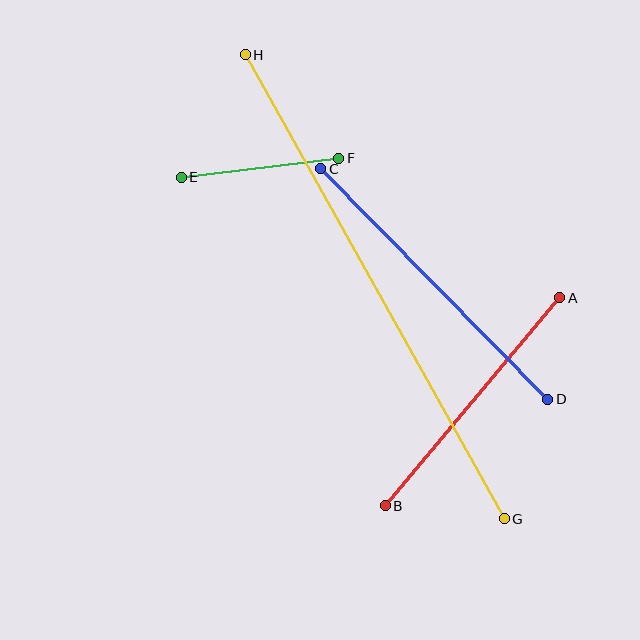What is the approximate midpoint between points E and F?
The midpoint is at approximately (260, 168) pixels.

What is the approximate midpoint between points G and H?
The midpoint is at approximately (375, 287) pixels.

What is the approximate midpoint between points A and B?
The midpoint is at approximately (473, 402) pixels.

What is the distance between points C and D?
The distance is approximately 323 pixels.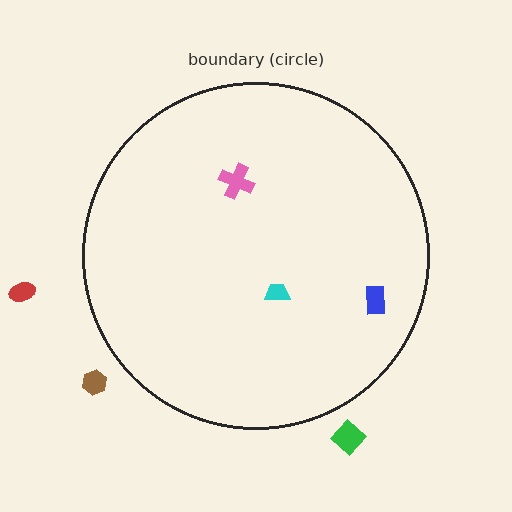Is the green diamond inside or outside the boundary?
Outside.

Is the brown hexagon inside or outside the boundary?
Outside.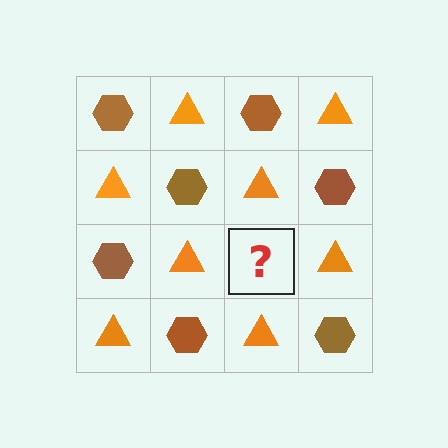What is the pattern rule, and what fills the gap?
The rule is that it alternates brown hexagon and orange triangle in a checkerboard pattern. The gap should be filled with a brown hexagon.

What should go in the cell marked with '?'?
The missing cell should contain a brown hexagon.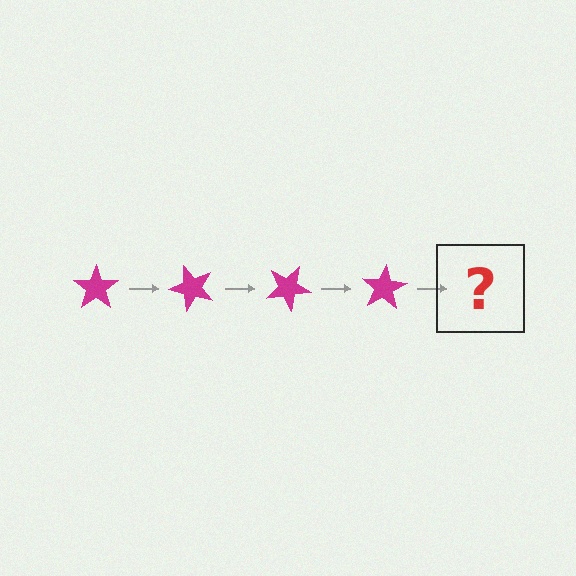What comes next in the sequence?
The next element should be a magenta star rotated 200 degrees.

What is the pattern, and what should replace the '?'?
The pattern is that the star rotates 50 degrees each step. The '?' should be a magenta star rotated 200 degrees.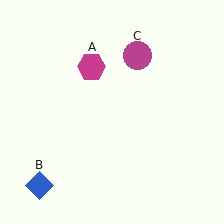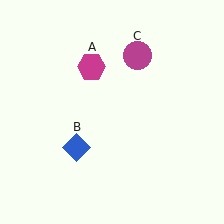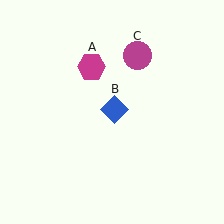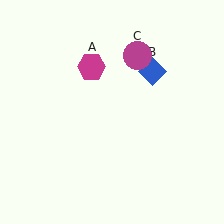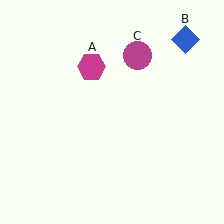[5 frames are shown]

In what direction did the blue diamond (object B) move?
The blue diamond (object B) moved up and to the right.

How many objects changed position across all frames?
1 object changed position: blue diamond (object B).